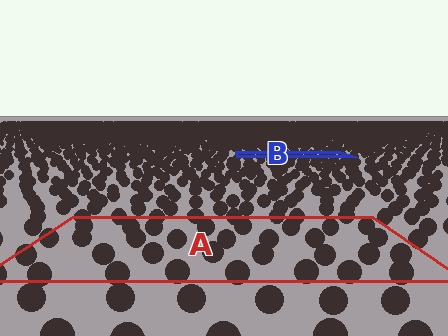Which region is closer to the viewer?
Region A is closer. The texture elements there are larger and more spread out.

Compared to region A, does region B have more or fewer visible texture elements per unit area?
Region B has more texture elements per unit area — they are packed more densely because it is farther away.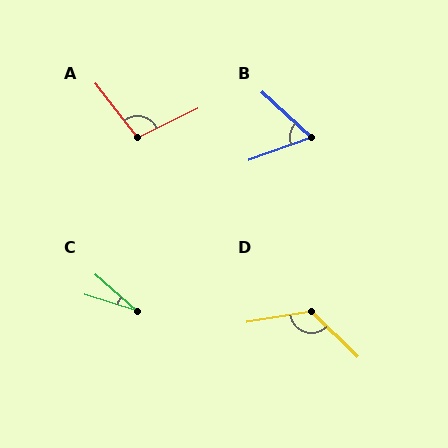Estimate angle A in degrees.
Approximately 102 degrees.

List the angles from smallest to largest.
C (25°), B (62°), A (102°), D (127°).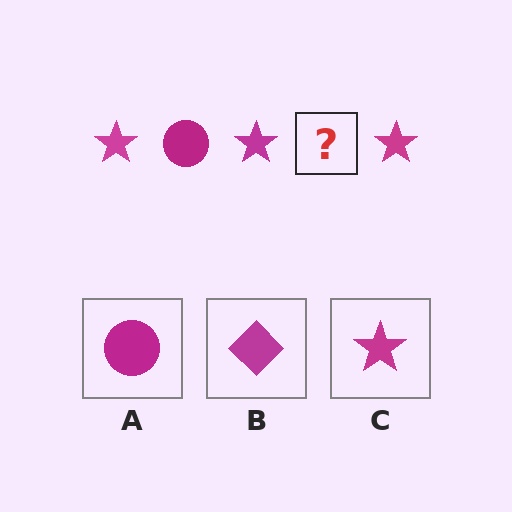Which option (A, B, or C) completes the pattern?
A.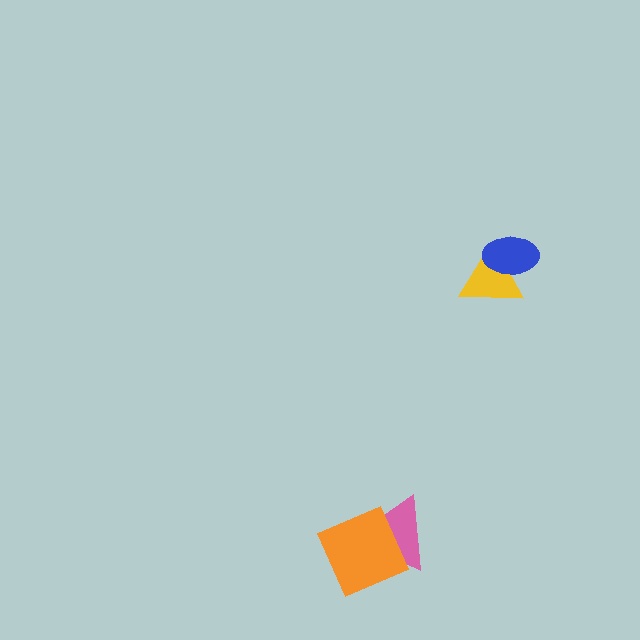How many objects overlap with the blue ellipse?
1 object overlaps with the blue ellipse.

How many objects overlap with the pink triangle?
1 object overlaps with the pink triangle.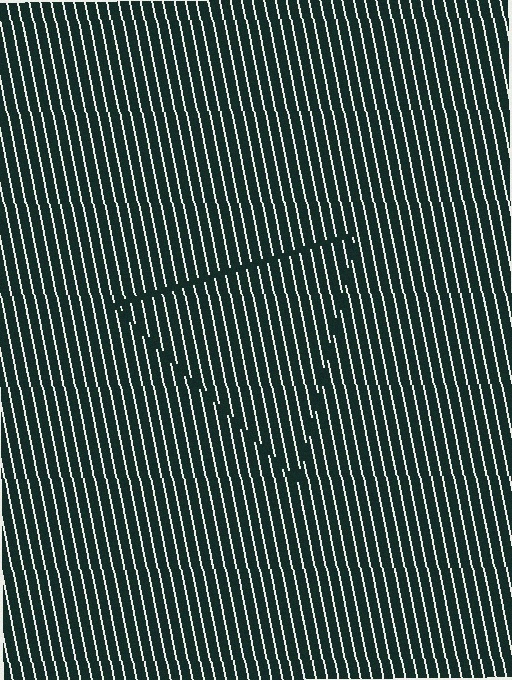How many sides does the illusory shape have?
3 sides — the line-ends trace a triangle.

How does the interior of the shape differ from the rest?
The interior of the shape contains the same grating, shifted by half a period — the contour is defined by the phase discontinuity where line-ends from the inner and outer gratings abut.